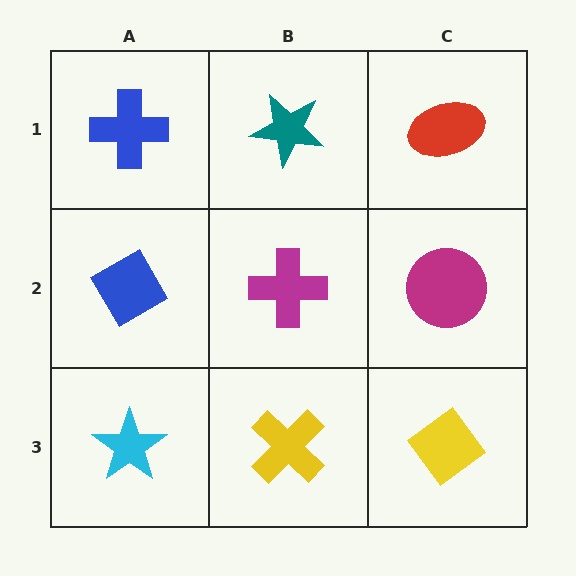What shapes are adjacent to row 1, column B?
A magenta cross (row 2, column B), a blue cross (row 1, column A), a red ellipse (row 1, column C).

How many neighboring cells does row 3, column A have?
2.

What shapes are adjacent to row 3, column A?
A blue diamond (row 2, column A), a yellow cross (row 3, column B).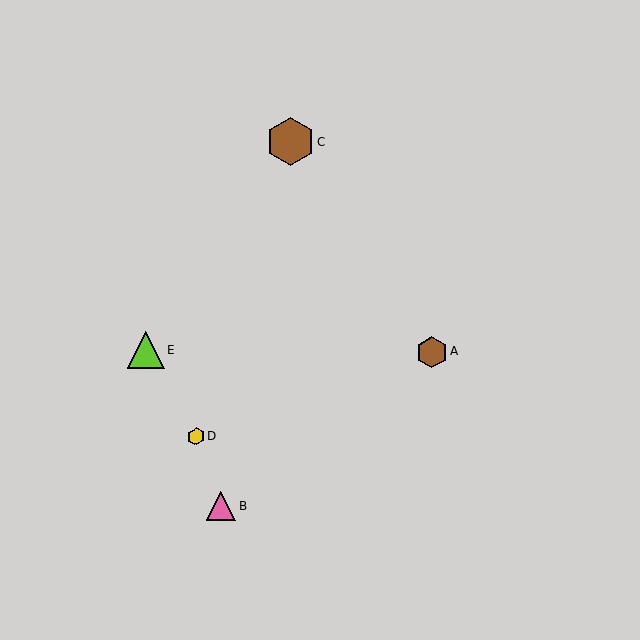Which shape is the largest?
The brown hexagon (labeled C) is the largest.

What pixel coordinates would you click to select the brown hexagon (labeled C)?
Click at (291, 142) to select the brown hexagon C.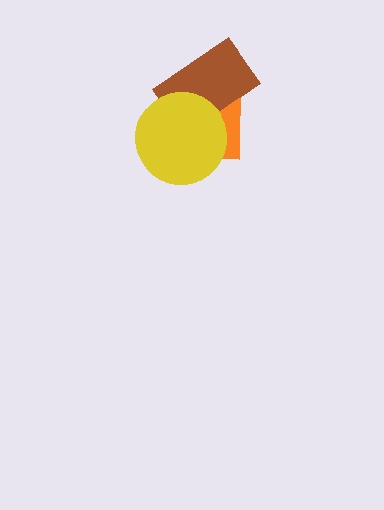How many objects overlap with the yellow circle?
2 objects overlap with the yellow circle.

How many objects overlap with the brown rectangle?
2 objects overlap with the brown rectangle.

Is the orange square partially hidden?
Yes, it is partially covered by another shape.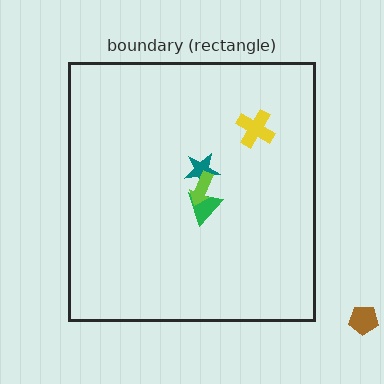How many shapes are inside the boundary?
4 inside, 1 outside.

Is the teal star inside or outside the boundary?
Inside.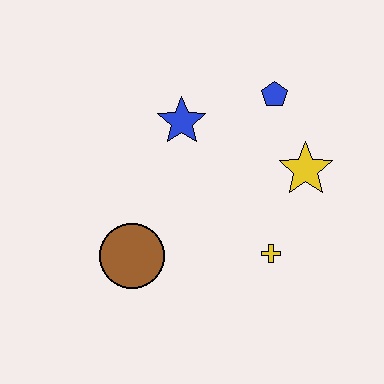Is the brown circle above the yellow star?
No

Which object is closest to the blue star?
The blue pentagon is closest to the blue star.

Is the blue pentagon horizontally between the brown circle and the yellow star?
Yes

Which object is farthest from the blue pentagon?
The brown circle is farthest from the blue pentagon.